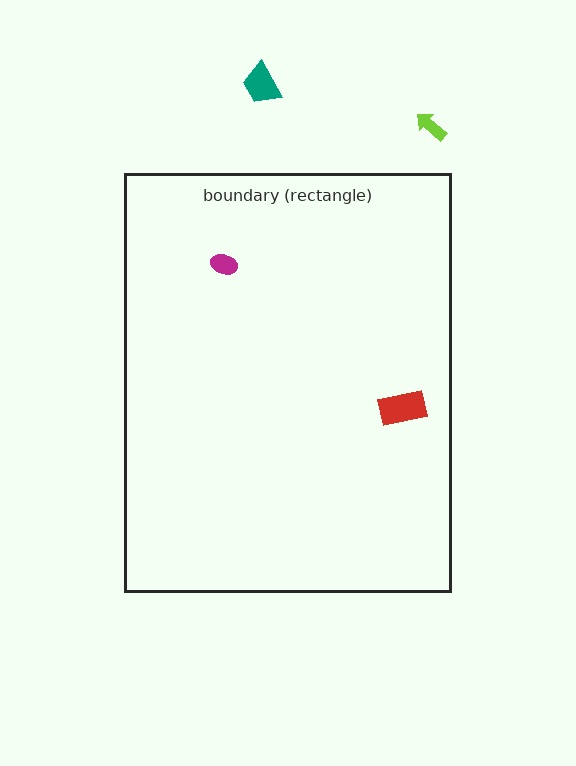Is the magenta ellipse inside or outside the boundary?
Inside.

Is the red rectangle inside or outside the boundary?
Inside.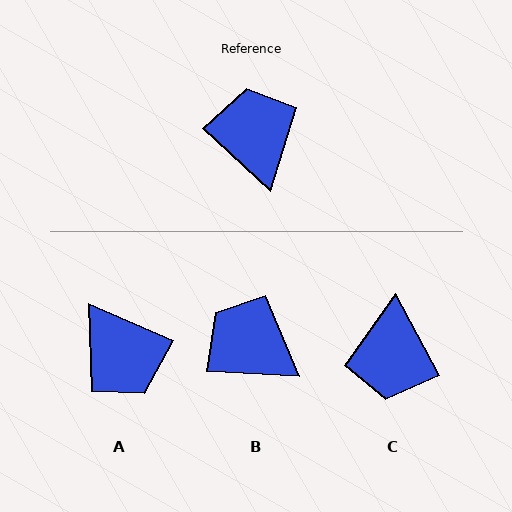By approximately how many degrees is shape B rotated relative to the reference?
Approximately 40 degrees counter-clockwise.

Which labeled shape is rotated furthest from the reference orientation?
C, about 161 degrees away.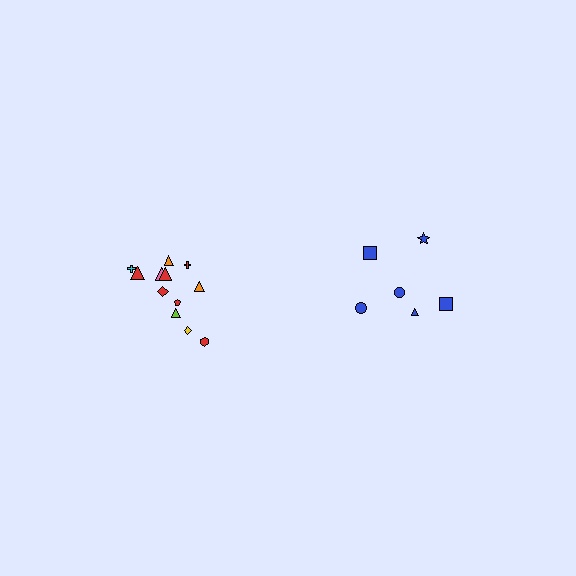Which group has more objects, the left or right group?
The left group.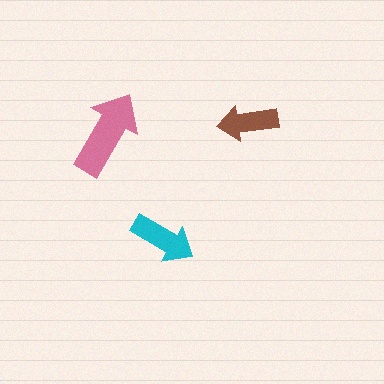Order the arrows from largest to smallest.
the pink one, the cyan one, the brown one.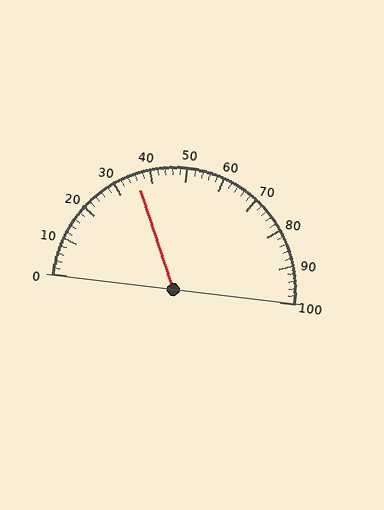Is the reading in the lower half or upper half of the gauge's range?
The reading is in the lower half of the range (0 to 100).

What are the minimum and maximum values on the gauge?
The gauge ranges from 0 to 100.